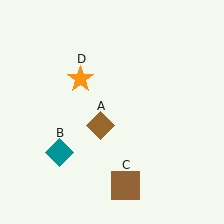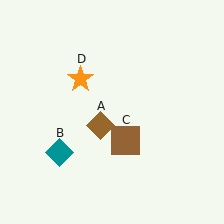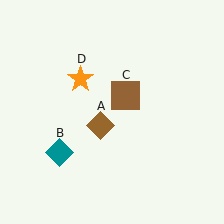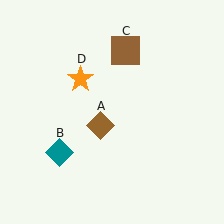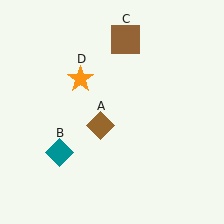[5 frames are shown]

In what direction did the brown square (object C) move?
The brown square (object C) moved up.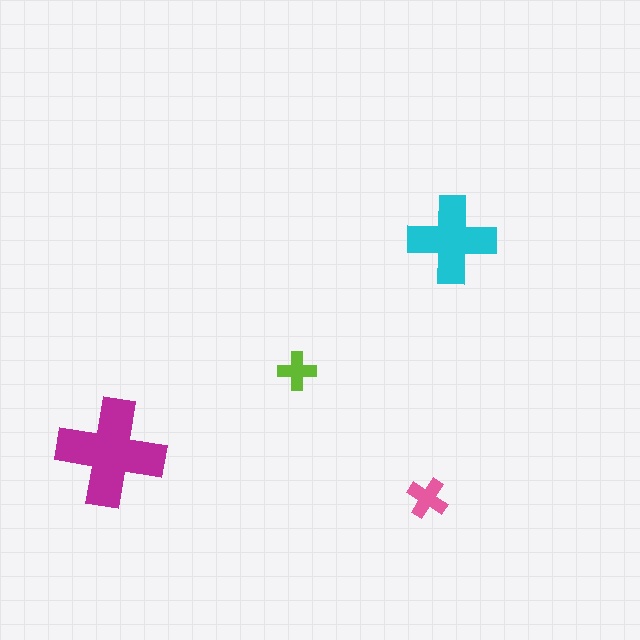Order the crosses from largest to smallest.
the magenta one, the cyan one, the pink one, the lime one.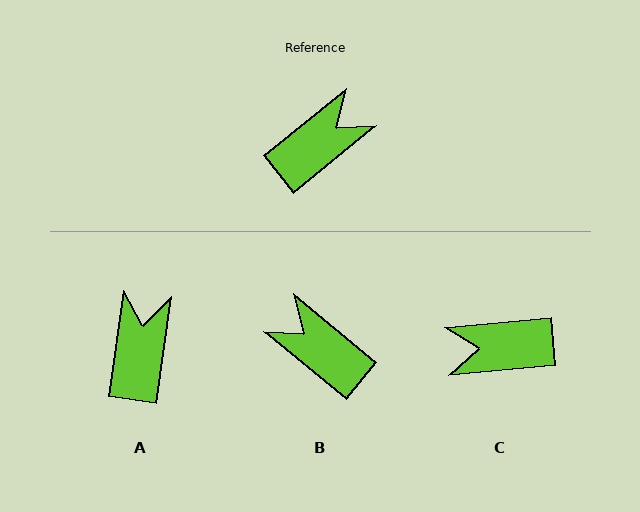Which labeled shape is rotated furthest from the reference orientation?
C, about 146 degrees away.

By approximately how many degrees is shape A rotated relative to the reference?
Approximately 43 degrees counter-clockwise.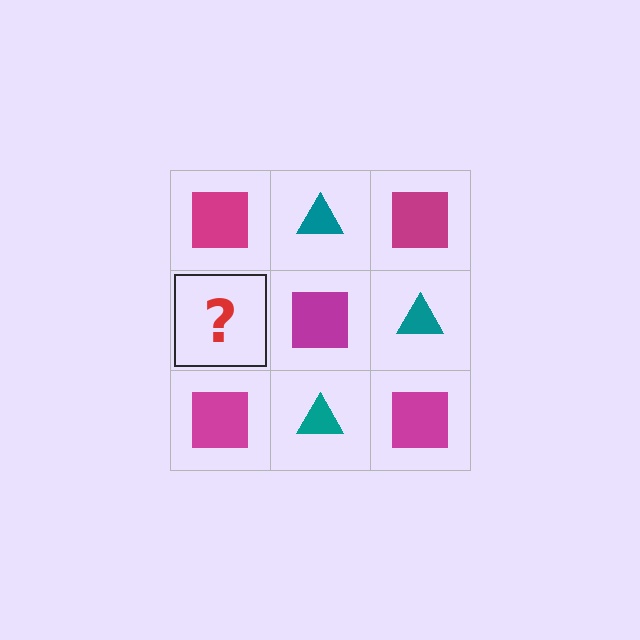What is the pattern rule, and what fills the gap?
The rule is that it alternates magenta square and teal triangle in a checkerboard pattern. The gap should be filled with a teal triangle.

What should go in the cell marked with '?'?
The missing cell should contain a teal triangle.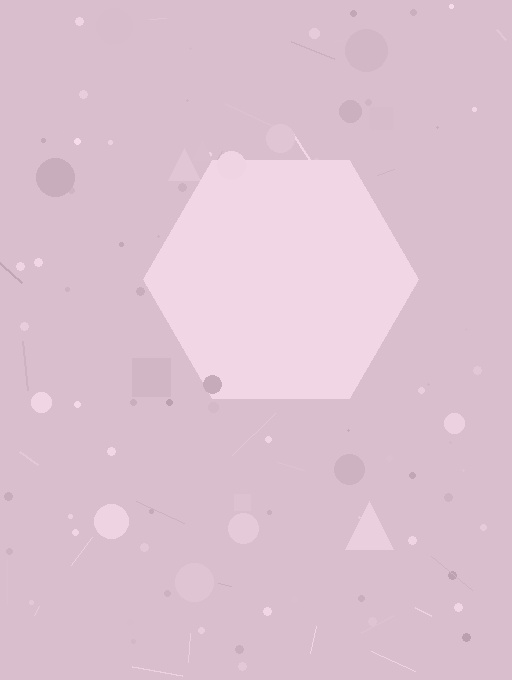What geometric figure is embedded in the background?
A hexagon is embedded in the background.